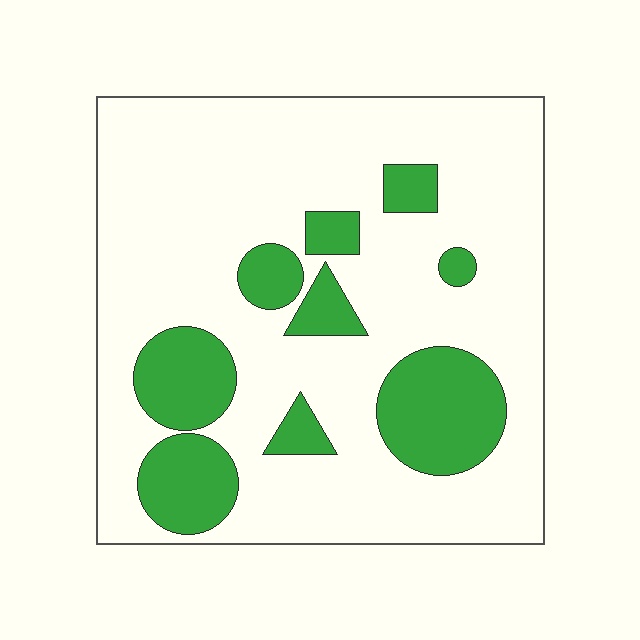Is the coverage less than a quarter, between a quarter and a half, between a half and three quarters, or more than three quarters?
Less than a quarter.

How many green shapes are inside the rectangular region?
9.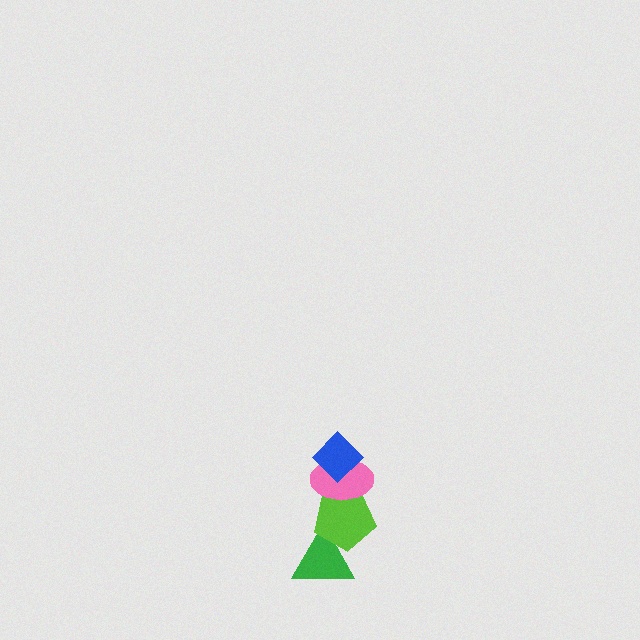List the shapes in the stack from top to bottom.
From top to bottom: the blue diamond, the pink ellipse, the lime pentagon, the green triangle.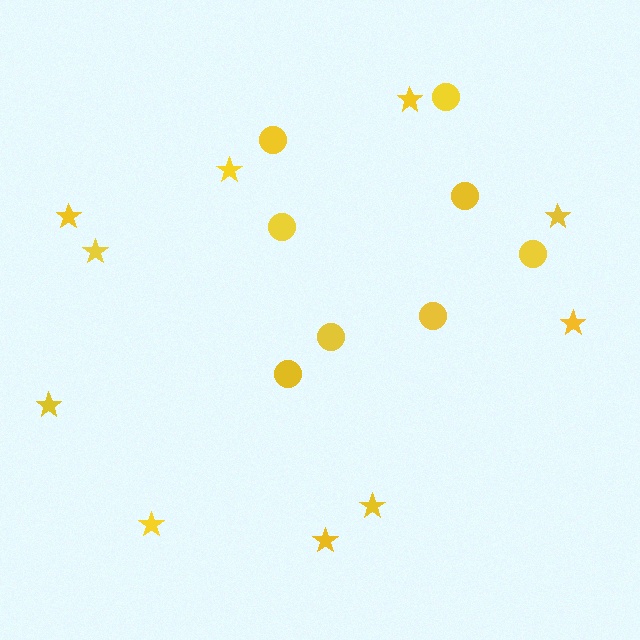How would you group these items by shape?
There are 2 groups: one group of stars (10) and one group of circles (8).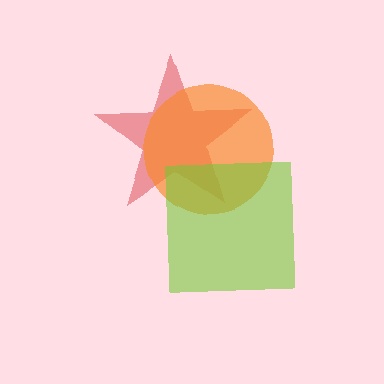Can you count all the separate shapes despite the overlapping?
Yes, there are 3 separate shapes.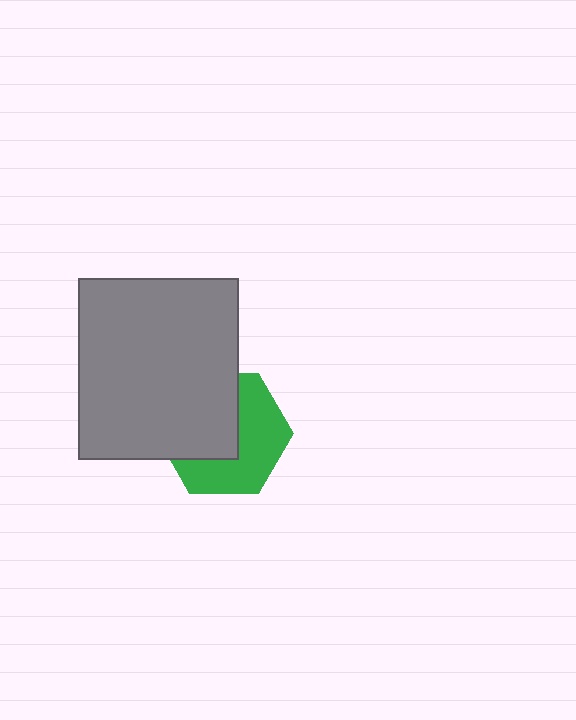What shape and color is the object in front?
The object in front is a gray rectangle.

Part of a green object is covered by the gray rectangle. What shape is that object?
It is a hexagon.